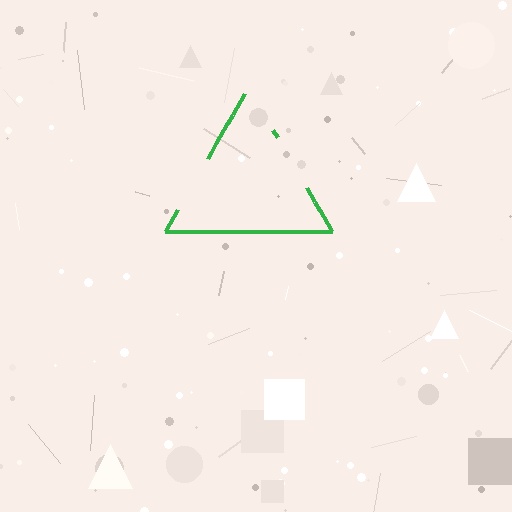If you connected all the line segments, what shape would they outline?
They would outline a triangle.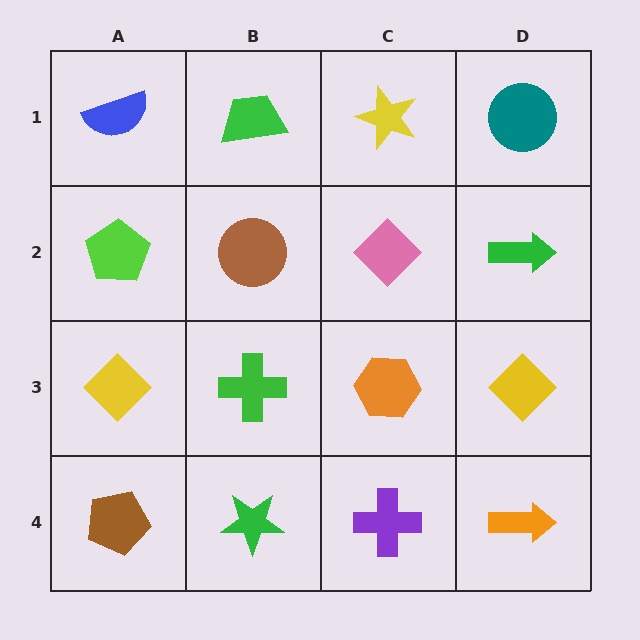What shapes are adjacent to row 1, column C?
A pink diamond (row 2, column C), a green trapezoid (row 1, column B), a teal circle (row 1, column D).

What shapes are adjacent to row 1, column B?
A brown circle (row 2, column B), a blue semicircle (row 1, column A), a yellow star (row 1, column C).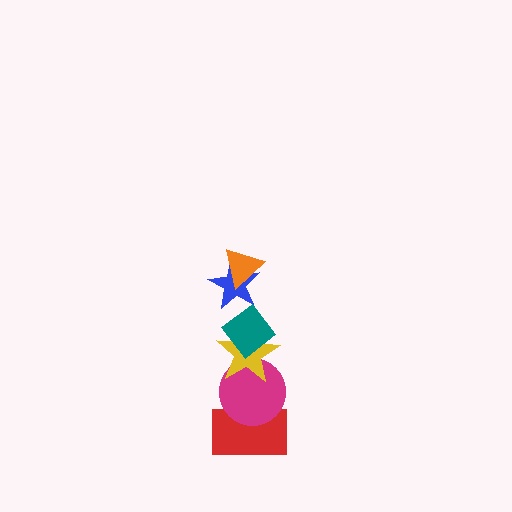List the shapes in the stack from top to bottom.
From top to bottom: the orange triangle, the blue star, the teal diamond, the yellow star, the magenta circle, the red rectangle.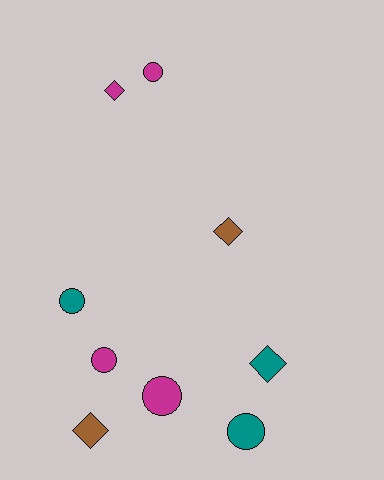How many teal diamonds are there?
There is 1 teal diamond.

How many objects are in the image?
There are 9 objects.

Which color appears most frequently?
Magenta, with 4 objects.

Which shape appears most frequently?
Circle, with 5 objects.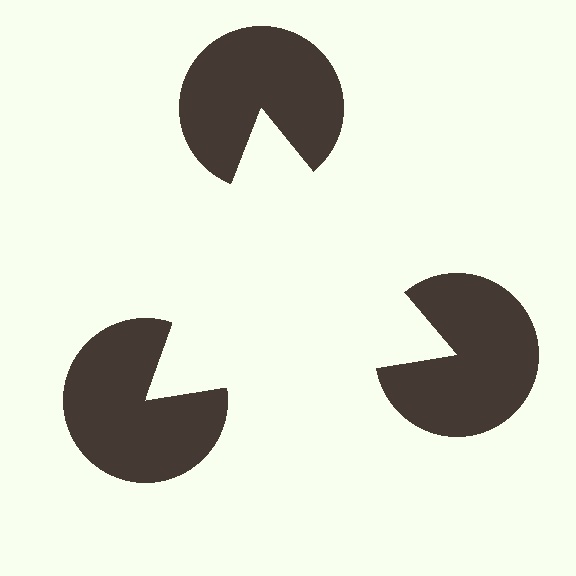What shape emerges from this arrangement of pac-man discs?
An illusory triangle — its edges are inferred from the aligned wedge cuts in the pac-man discs, not physically drawn.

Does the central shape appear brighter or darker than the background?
It typically appears slightly brighter than the background, even though no actual brightness change is drawn.